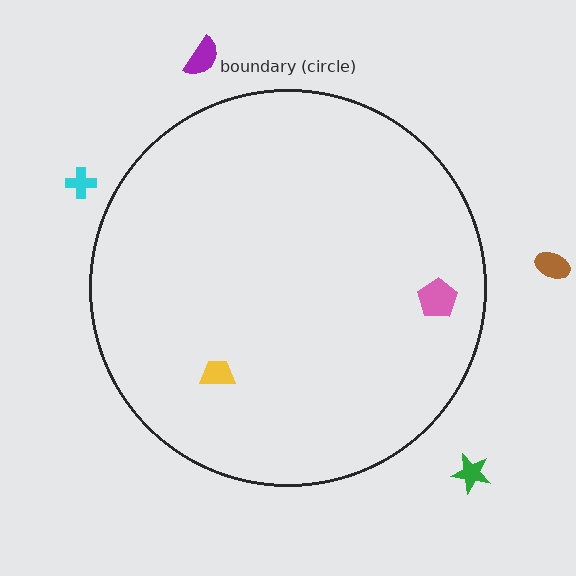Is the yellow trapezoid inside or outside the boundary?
Inside.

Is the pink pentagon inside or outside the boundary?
Inside.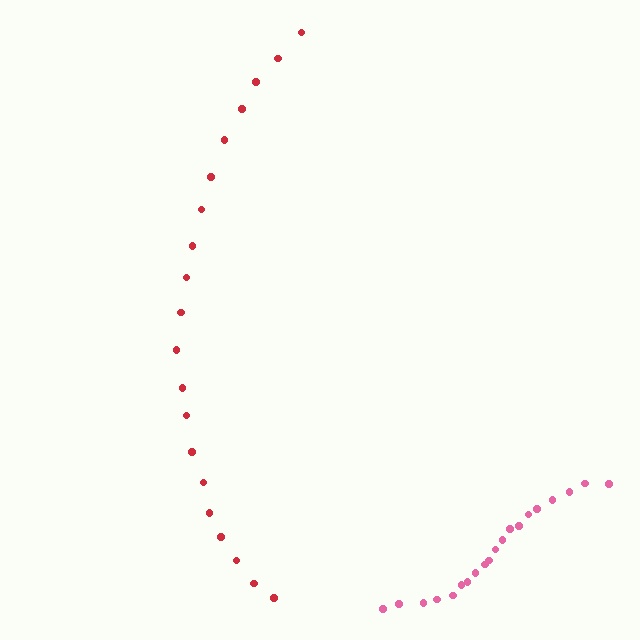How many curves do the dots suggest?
There are 2 distinct paths.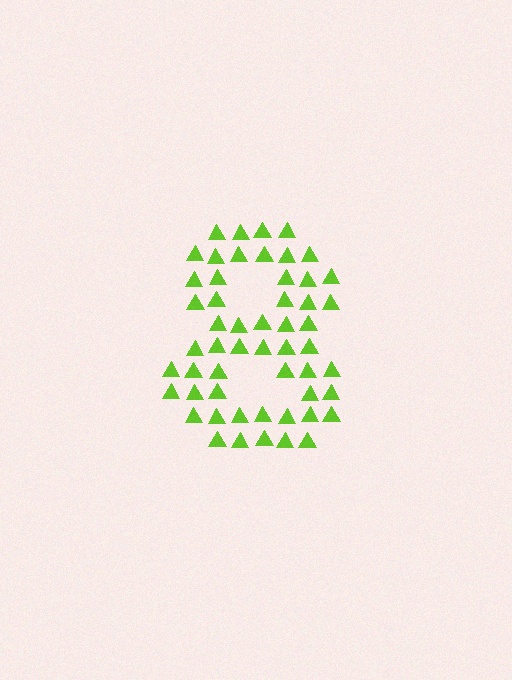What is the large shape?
The large shape is the digit 8.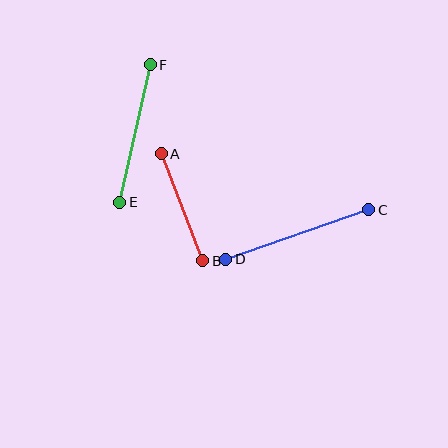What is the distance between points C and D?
The distance is approximately 151 pixels.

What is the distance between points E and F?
The distance is approximately 141 pixels.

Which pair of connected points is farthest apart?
Points C and D are farthest apart.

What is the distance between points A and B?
The distance is approximately 114 pixels.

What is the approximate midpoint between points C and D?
The midpoint is at approximately (297, 234) pixels.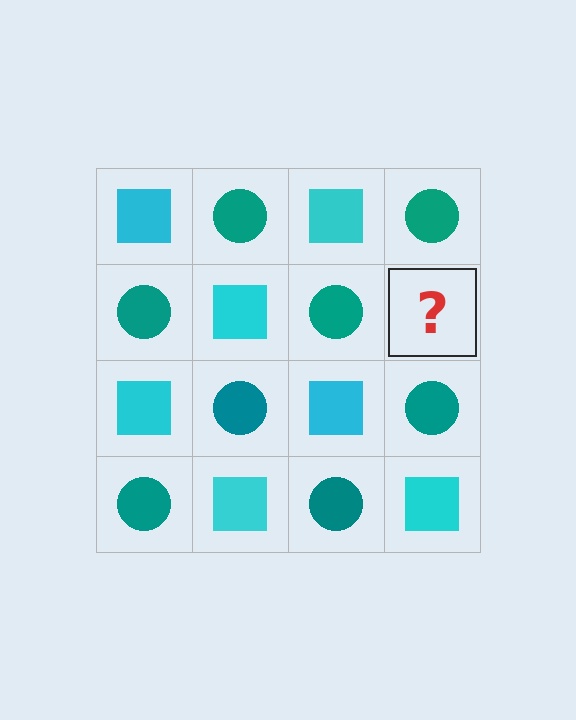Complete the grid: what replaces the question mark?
The question mark should be replaced with a cyan square.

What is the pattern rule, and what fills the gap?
The rule is that it alternates cyan square and teal circle in a checkerboard pattern. The gap should be filled with a cyan square.